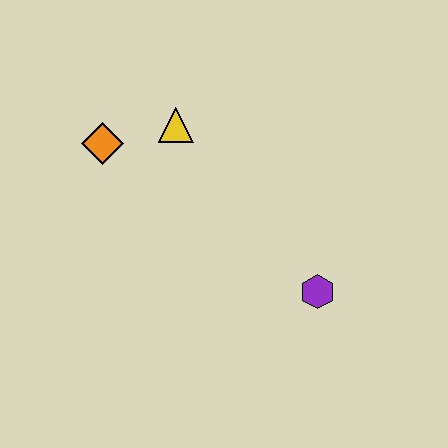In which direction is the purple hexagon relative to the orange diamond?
The purple hexagon is to the right of the orange diamond.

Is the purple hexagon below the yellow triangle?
Yes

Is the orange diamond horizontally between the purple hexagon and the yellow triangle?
No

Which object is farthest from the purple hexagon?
The orange diamond is farthest from the purple hexagon.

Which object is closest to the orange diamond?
The yellow triangle is closest to the orange diamond.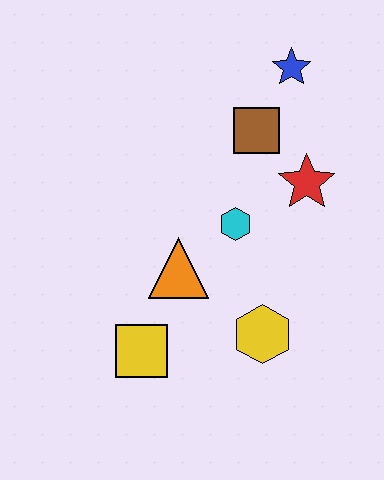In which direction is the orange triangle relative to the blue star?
The orange triangle is below the blue star.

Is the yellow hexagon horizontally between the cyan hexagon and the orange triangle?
No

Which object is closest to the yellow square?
The orange triangle is closest to the yellow square.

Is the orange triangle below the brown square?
Yes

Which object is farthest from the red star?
The yellow square is farthest from the red star.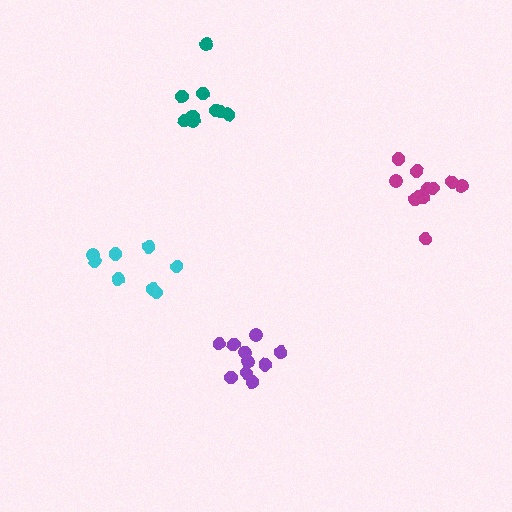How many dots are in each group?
Group 1: 11 dots, Group 2: 10 dots, Group 3: 9 dots, Group 4: 8 dots (38 total).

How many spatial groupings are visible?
There are 4 spatial groupings.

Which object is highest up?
The teal cluster is topmost.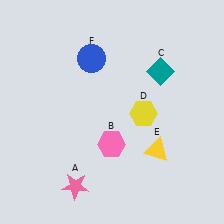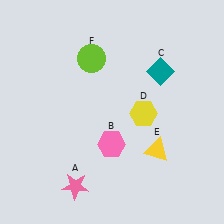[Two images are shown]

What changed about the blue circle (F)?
In Image 1, F is blue. In Image 2, it changed to lime.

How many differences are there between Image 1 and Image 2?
There is 1 difference between the two images.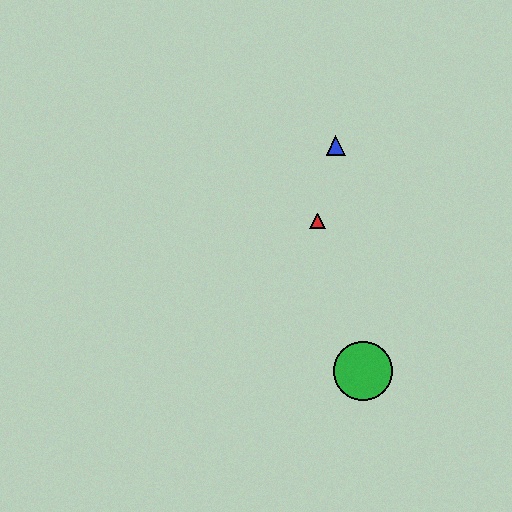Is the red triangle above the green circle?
Yes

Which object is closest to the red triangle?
The blue triangle is closest to the red triangle.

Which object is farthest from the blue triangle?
The green circle is farthest from the blue triangle.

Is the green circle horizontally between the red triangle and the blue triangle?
No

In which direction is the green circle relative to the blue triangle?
The green circle is below the blue triangle.